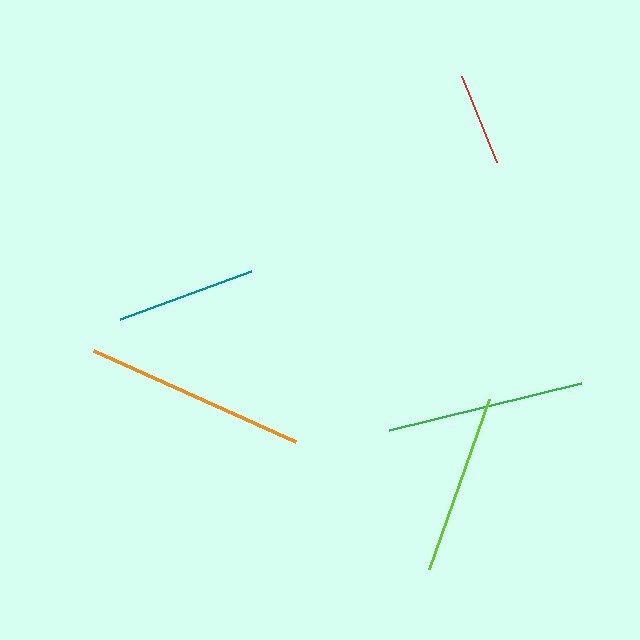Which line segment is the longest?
The orange line is the longest at approximately 222 pixels.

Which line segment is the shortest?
The red line is the shortest at approximately 94 pixels.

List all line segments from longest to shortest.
From longest to shortest: orange, green, lime, teal, red.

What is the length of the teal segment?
The teal segment is approximately 139 pixels long.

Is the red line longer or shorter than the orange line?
The orange line is longer than the red line.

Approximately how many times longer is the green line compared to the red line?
The green line is approximately 2.1 times the length of the red line.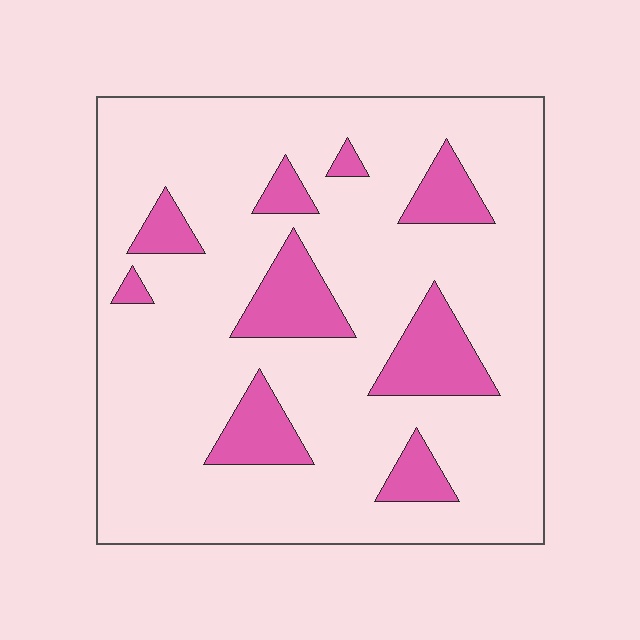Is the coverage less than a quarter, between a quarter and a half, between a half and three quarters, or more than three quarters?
Less than a quarter.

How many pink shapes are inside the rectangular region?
9.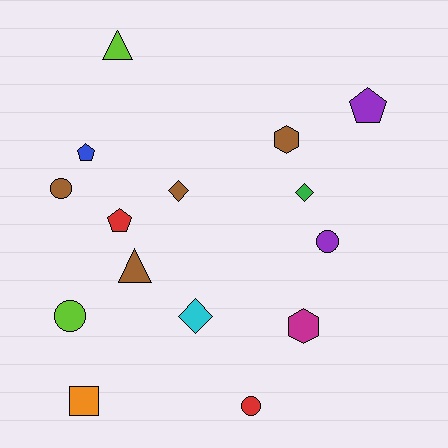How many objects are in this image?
There are 15 objects.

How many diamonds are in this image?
There are 3 diamonds.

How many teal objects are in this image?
There are no teal objects.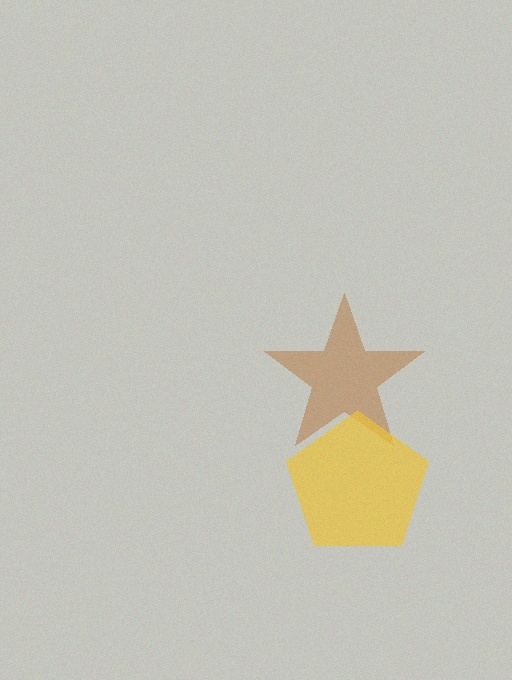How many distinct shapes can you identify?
There are 2 distinct shapes: a brown star, a yellow pentagon.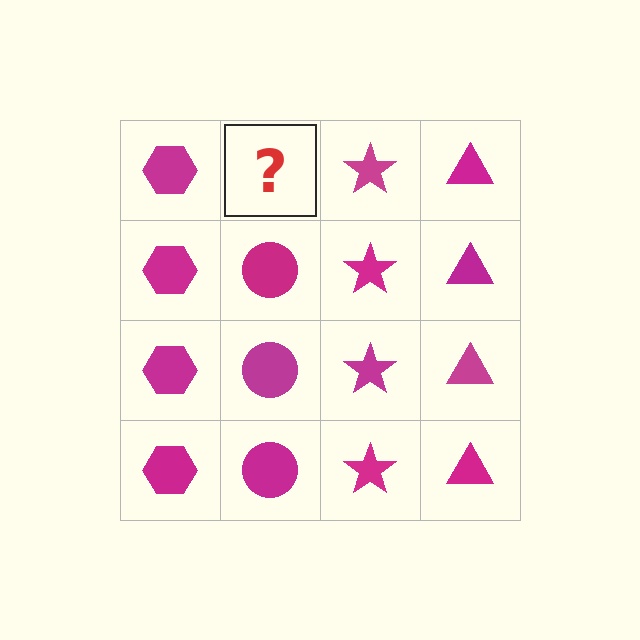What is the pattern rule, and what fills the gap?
The rule is that each column has a consistent shape. The gap should be filled with a magenta circle.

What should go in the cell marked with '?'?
The missing cell should contain a magenta circle.